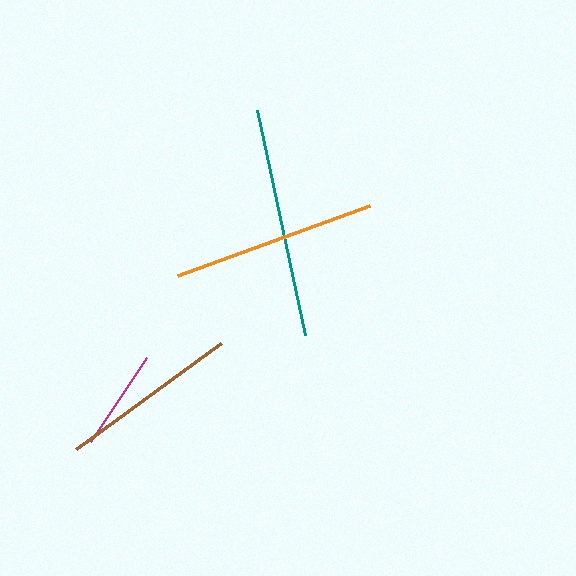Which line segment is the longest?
The teal line is the longest at approximately 231 pixels.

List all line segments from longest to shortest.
From longest to shortest: teal, orange, brown, magenta.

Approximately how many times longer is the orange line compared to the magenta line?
The orange line is approximately 2.0 times the length of the magenta line.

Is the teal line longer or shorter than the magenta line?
The teal line is longer than the magenta line.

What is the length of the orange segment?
The orange segment is approximately 204 pixels long.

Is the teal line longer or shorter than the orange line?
The teal line is longer than the orange line.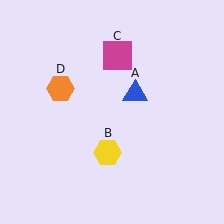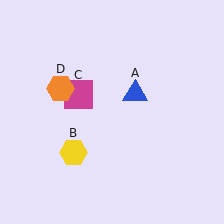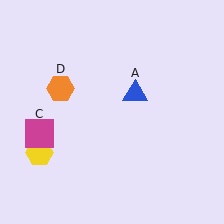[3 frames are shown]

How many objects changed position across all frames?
2 objects changed position: yellow hexagon (object B), magenta square (object C).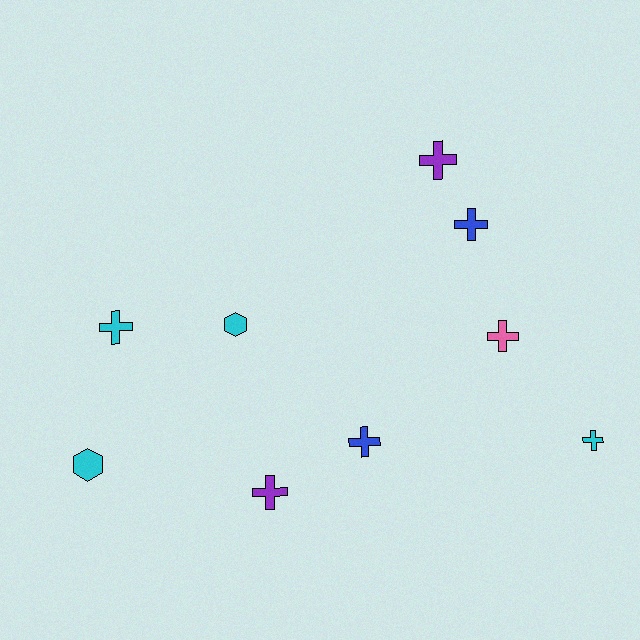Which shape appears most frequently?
Cross, with 7 objects.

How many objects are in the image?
There are 9 objects.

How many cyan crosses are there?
There are 2 cyan crosses.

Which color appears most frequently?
Cyan, with 4 objects.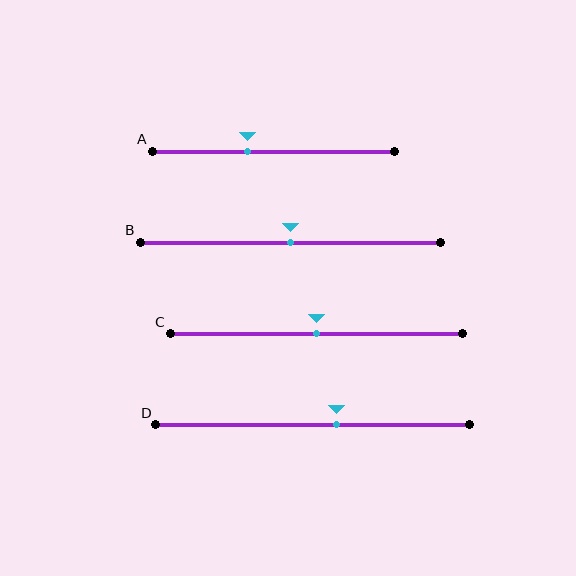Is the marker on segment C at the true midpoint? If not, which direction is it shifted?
Yes, the marker on segment C is at the true midpoint.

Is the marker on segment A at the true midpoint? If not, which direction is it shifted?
No, the marker on segment A is shifted to the left by about 11% of the segment length.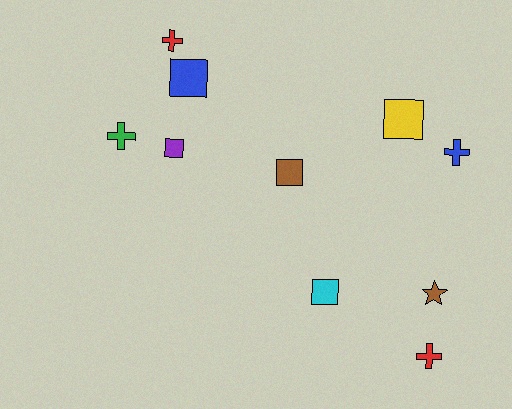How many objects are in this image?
There are 10 objects.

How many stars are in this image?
There is 1 star.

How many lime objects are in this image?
There are no lime objects.